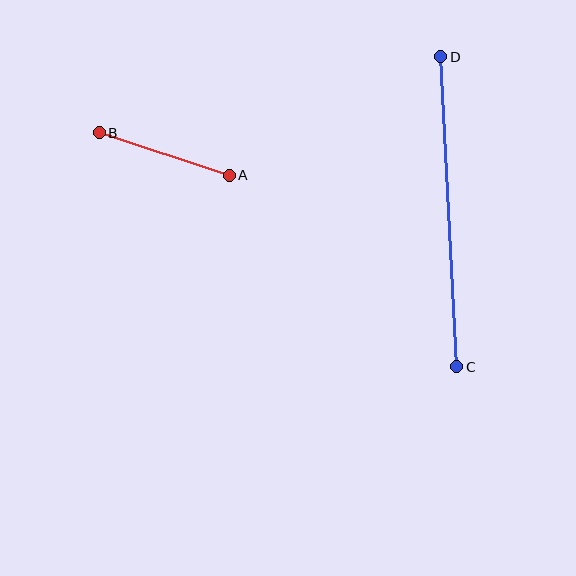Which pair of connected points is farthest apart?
Points C and D are farthest apart.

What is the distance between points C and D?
The distance is approximately 310 pixels.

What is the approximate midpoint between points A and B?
The midpoint is at approximately (164, 154) pixels.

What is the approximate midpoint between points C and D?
The midpoint is at approximately (449, 212) pixels.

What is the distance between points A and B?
The distance is approximately 137 pixels.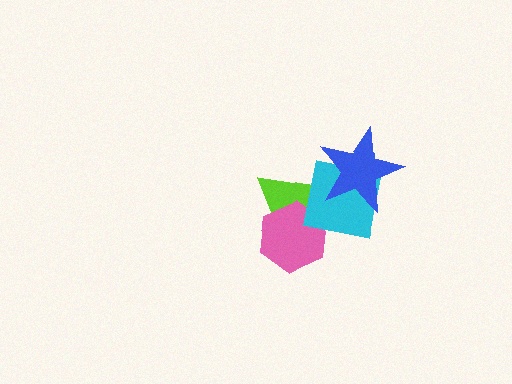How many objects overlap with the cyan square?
3 objects overlap with the cyan square.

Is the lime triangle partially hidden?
Yes, it is partially covered by another shape.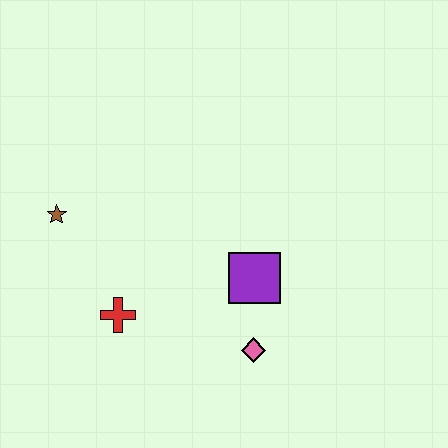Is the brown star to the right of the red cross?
No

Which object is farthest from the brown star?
The pink diamond is farthest from the brown star.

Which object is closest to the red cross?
The brown star is closest to the red cross.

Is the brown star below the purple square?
No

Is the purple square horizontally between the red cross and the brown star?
No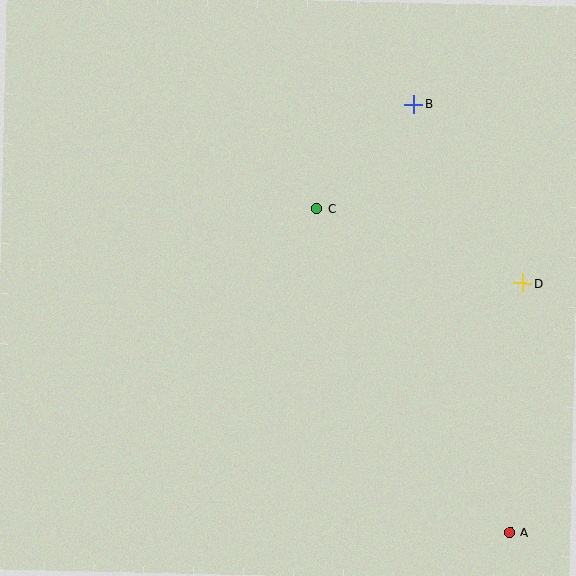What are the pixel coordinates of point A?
Point A is at (510, 533).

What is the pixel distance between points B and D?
The distance between B and D is 210 pixels.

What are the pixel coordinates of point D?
Point D is at (523, 283).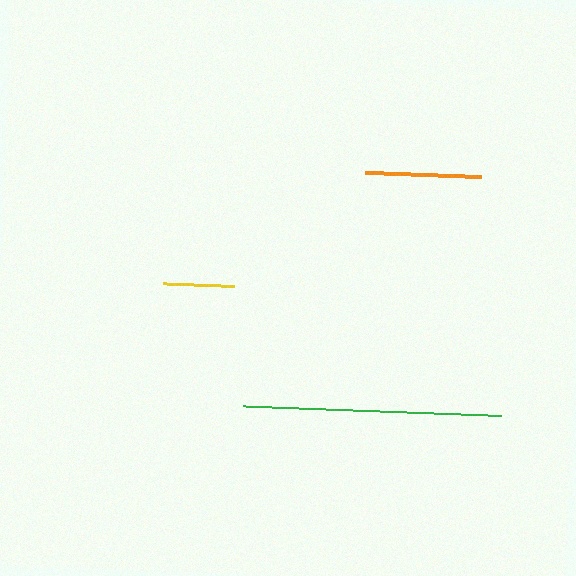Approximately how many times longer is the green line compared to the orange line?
The green line is approximately 2.2 times the length of the orange line.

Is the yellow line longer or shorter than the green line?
The green line is longer than the yellow line.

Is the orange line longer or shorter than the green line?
The green line is longer than the orange line.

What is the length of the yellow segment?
The yellow segment is approximately 70 pixels long.